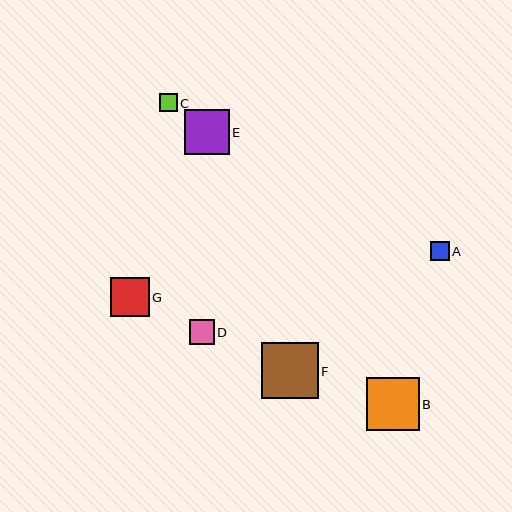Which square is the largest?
Square F is the largest with a size of approximately 56 pixels.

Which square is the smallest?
Square C is the smallest with a size of approximately 18 pixels.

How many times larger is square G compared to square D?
Square G is approximately 1.5 times the size of square D.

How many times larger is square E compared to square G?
Square E is approximately 1.2 times the size of square G.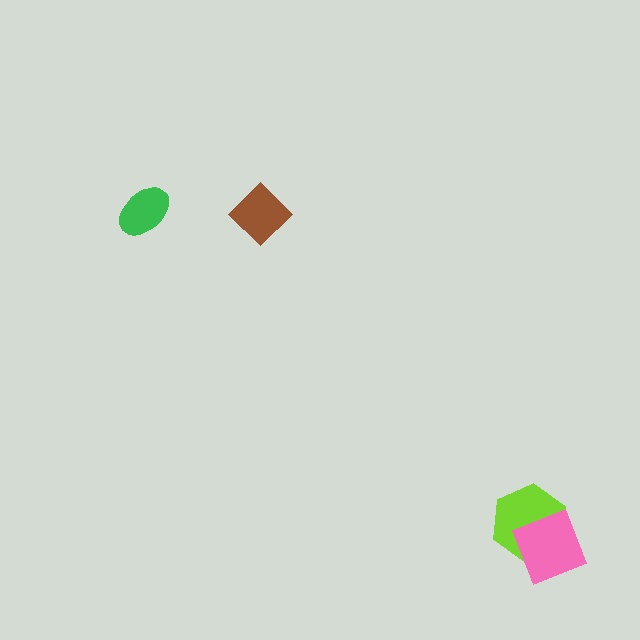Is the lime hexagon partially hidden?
Yes, it is partially covered by another shape.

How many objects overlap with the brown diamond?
0 objects overlap with the brown diamond.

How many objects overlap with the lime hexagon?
1 object overlaps with the lime hexagon.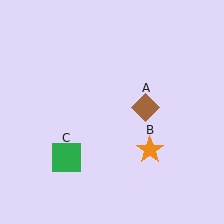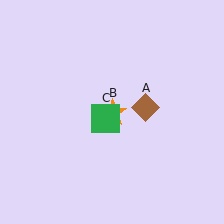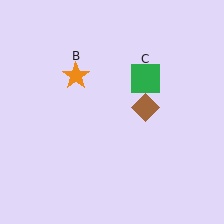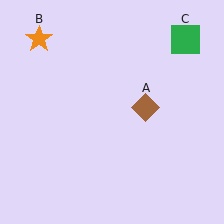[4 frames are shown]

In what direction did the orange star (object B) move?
The orange star (object B) moved up and to the left.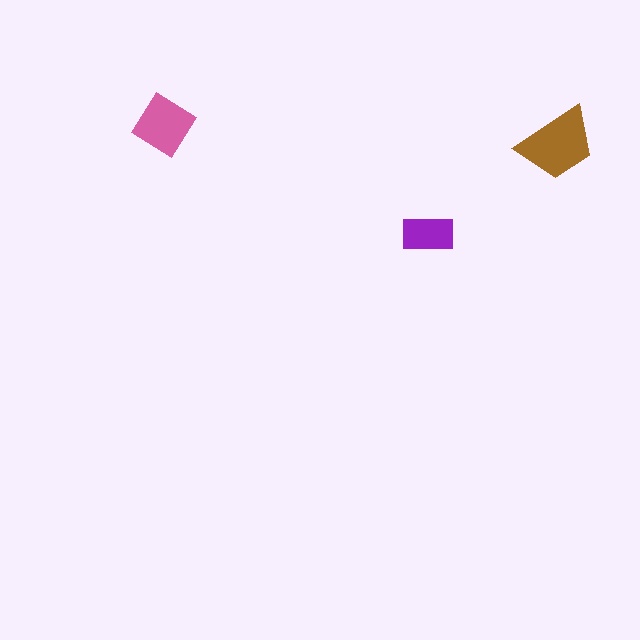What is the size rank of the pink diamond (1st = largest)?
2nd.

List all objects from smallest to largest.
The purple rectangle, the pink diamond, the brown trapezoid.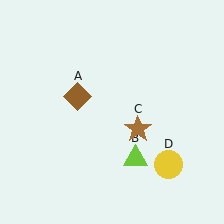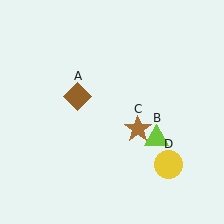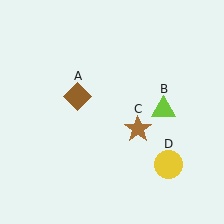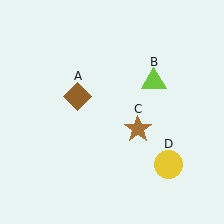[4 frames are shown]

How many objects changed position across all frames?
1 object changed position: lime triangle (object B).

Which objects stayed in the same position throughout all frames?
Brown diamond (object A) and brown star (object C) and yellow circle (object D) remained stationary.